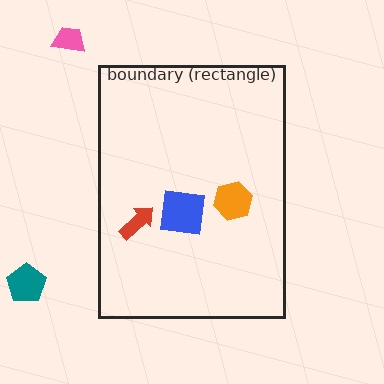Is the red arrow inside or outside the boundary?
Inside.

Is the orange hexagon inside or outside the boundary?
Inside.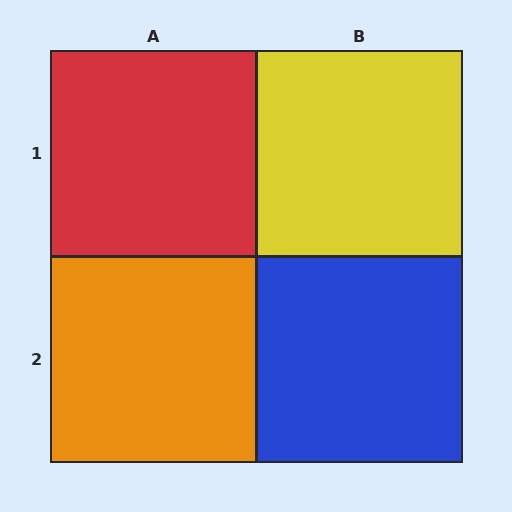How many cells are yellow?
1 cell is yellow.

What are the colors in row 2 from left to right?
Orange, blue.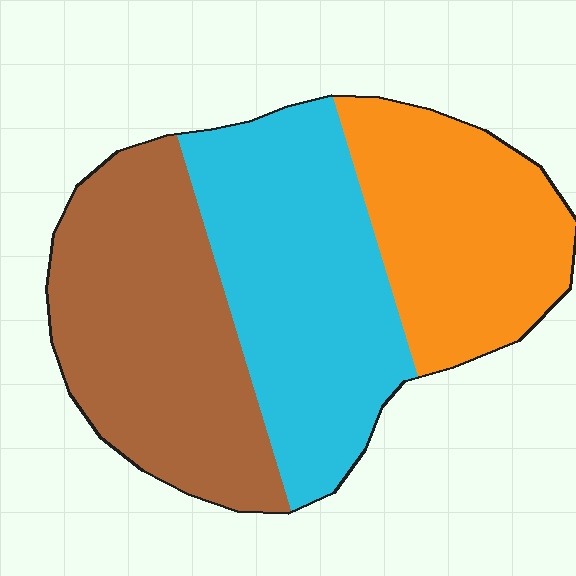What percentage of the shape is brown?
Brown takes up about three eighths (3/8) of the shape.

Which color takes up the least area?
Orange, at roughly 30%.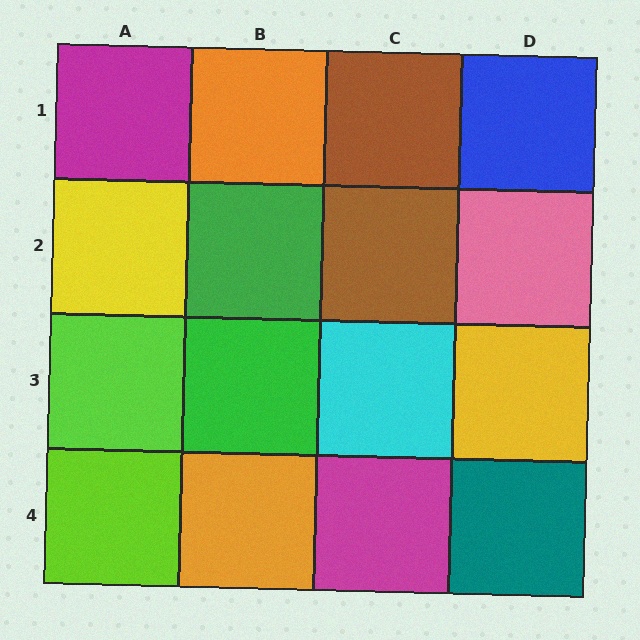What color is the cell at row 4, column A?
Lime.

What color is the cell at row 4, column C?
Magenta.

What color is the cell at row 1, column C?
Brown.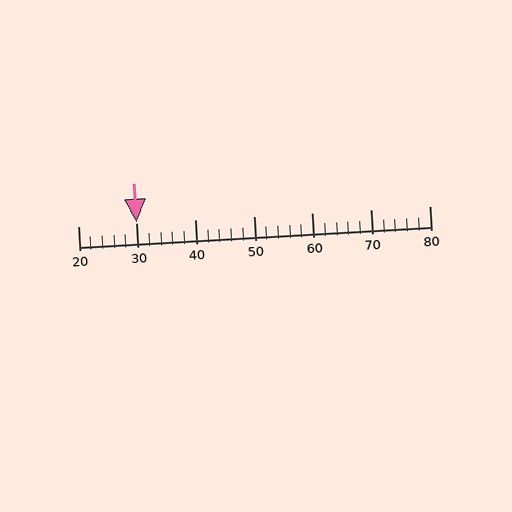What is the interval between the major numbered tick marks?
The major tick marks are spaced 10 units apart.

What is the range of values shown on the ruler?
The ruler shows values from 20 to 80.